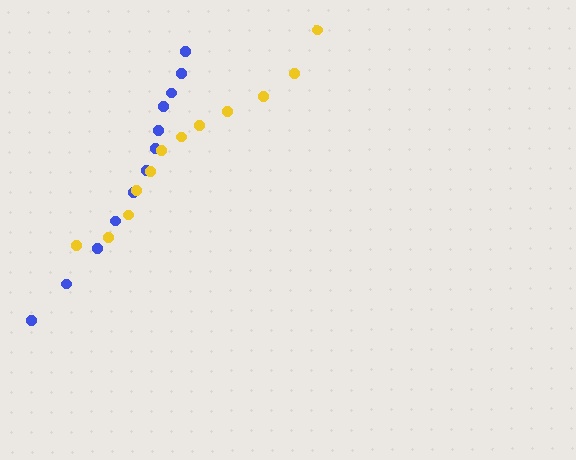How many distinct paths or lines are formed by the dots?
There are 2 distinct paths.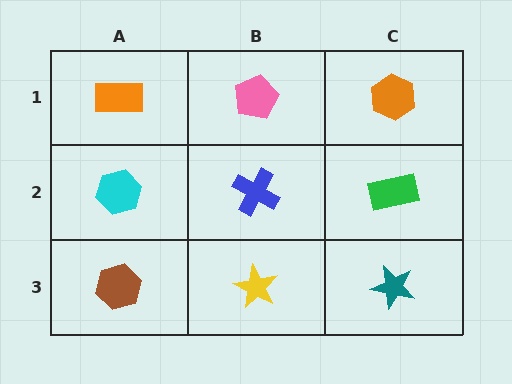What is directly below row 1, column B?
A blue cross.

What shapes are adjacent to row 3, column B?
A blue cross (row 2, column B), a brown hexagon (row 3, column A), a teal star (row 3, column C).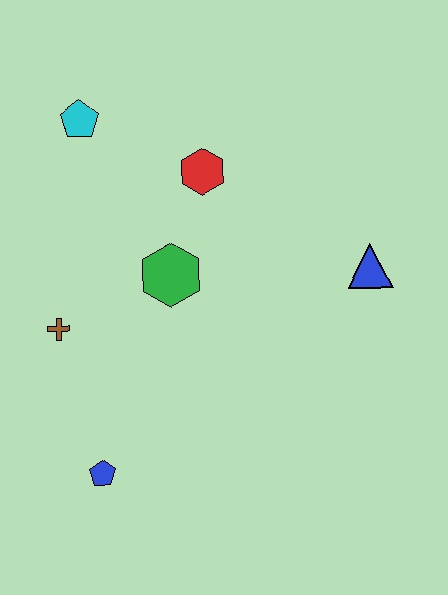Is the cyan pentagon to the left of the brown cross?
No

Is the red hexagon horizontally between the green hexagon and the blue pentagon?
No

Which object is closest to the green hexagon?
The red hexagon is closest to the green hexagon.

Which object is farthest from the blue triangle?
The blue pentagon is farthest from the blue triangle.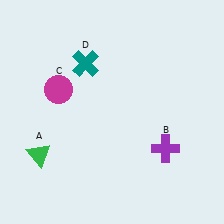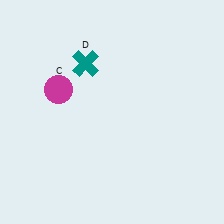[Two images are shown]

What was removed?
The purple cross (B), the green triangle (A) were removed in Image 2.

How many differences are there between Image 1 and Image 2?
There are 2 differences between the two images.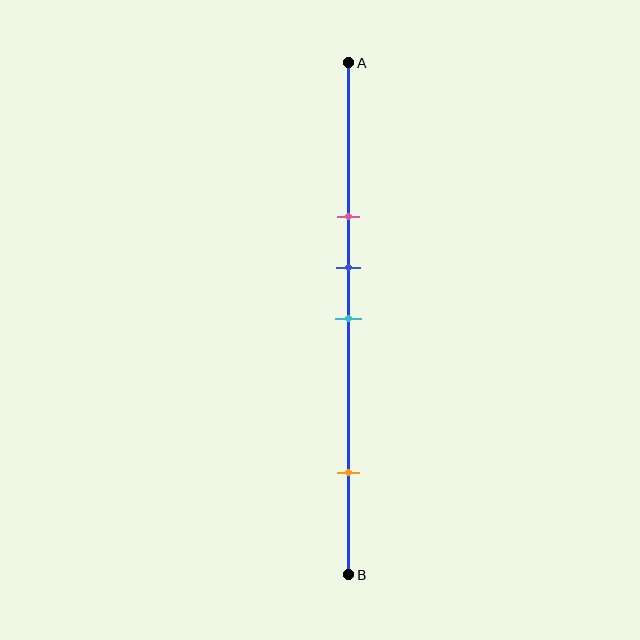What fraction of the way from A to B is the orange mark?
The orange mark is approximately 80% (0.8) of the way from A to B.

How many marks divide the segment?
There are 4 marks dividing the segment.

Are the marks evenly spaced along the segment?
No, the marks are not evenly spaced.